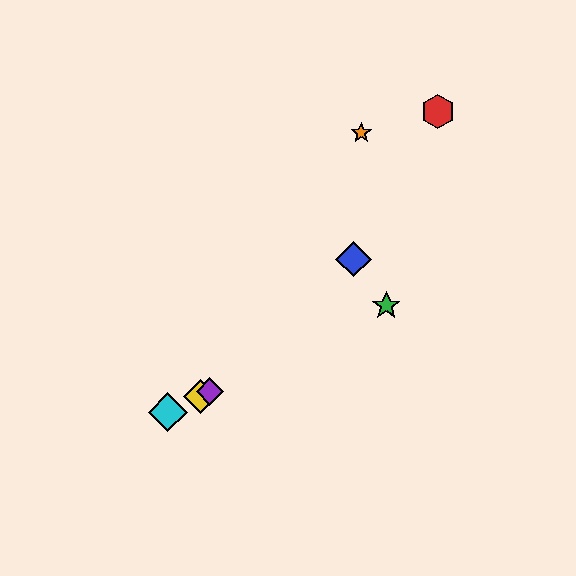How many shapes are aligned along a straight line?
4 shapes (the green star, the yellow diamond, the purple diamond, the cyan diamond) are aligned along a straight line.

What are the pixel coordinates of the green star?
The green star is at (386, 305).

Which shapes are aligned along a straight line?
The green star, the yellow diamond, the purple diamond, the cyan diamond are aligned along a straight line.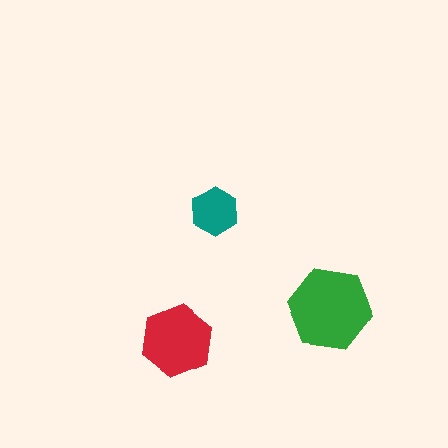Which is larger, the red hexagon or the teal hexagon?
The red one.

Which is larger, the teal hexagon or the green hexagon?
The green one.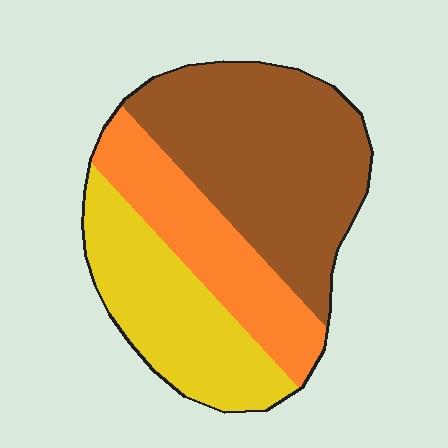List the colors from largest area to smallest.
From largest to smallest: brown, yellow, orange.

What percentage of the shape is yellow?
Yellow takes up about one quarter (1/4) of the shape.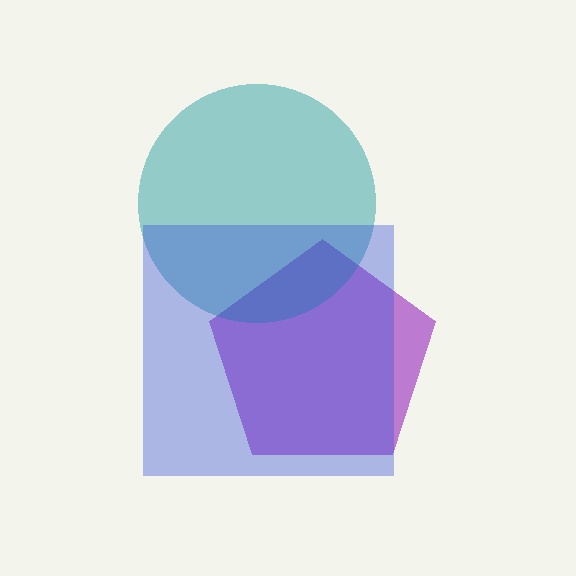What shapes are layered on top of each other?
The layered shapes are: a purple pentagon, a teal circle, a blue square.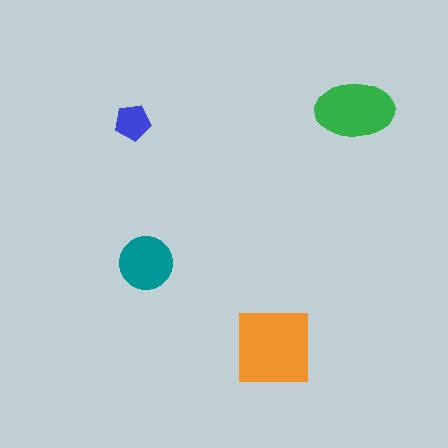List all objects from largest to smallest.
The orange square, the green ellipse, the teal circle, the blue pentagon.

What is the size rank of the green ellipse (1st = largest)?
2nd.